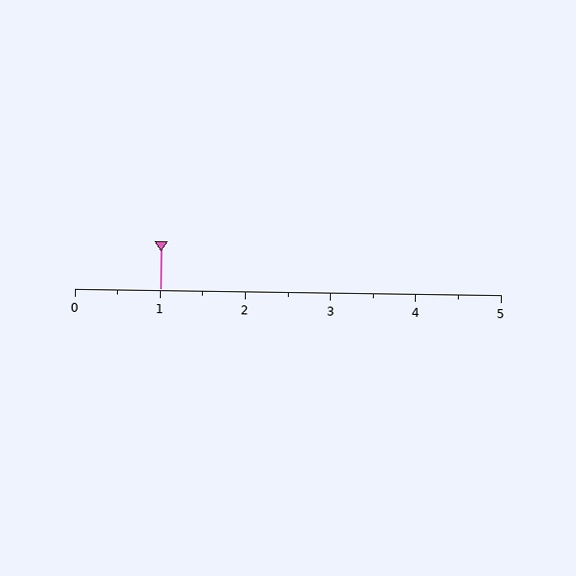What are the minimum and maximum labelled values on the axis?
The axis runs from 0 to 5.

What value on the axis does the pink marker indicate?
The marker indicates approximately 1.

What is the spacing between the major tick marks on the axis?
The major ticks are spaced 1 apart.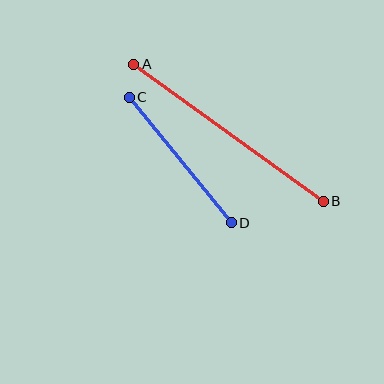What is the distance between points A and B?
The distance is approximately 234 pixels.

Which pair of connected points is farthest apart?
Points A and B are farthest apart.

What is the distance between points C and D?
The distance is approximately 162 pixels.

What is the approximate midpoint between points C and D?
The midpoint is at approximately (180, 160) pixels.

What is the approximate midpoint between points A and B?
The midpoint is at approximately (229, 133) pixels.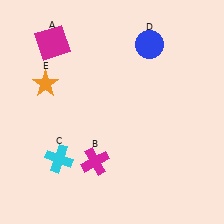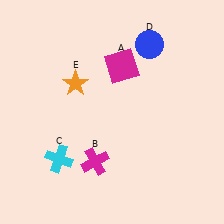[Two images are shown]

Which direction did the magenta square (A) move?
The magenta square (A) moved right.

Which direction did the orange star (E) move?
The orange star (E) moved right.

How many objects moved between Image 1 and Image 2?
2 objects moved between the two images.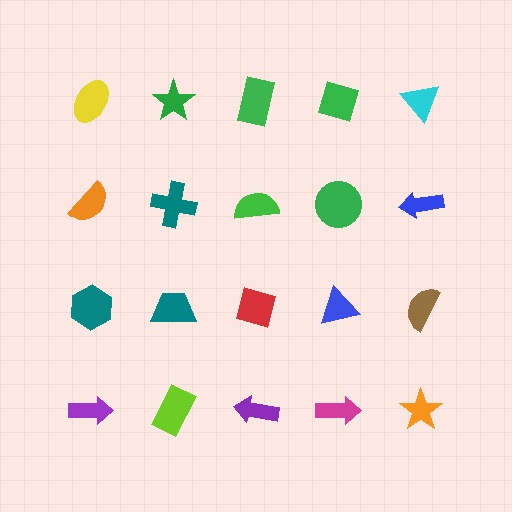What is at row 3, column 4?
A blue triangle.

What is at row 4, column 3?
A purple arrow.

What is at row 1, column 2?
A green star.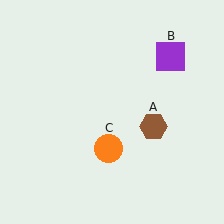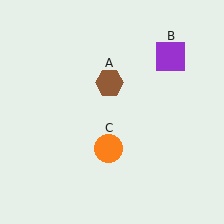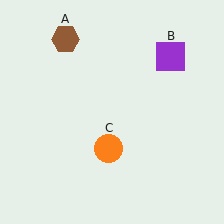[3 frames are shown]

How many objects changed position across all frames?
1 object changed position: brown hexagon (object A).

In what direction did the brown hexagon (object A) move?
The brown hexagon (object A) moved up and to the left.